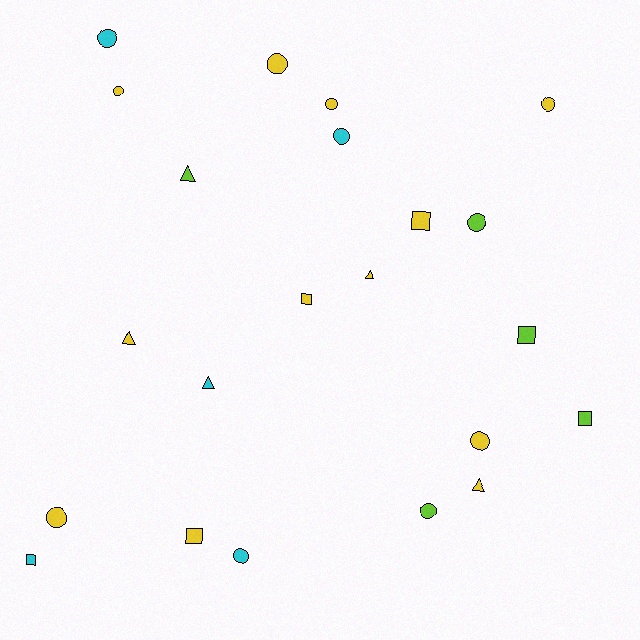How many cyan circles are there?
There are 3 cyan circles.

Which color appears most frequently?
Yellow, with 12 objects.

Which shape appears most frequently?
Circle, with 11 objects.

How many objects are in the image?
There are 22 objects.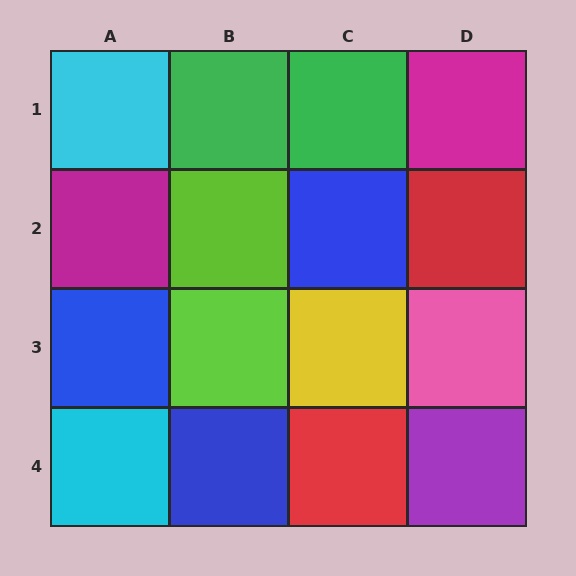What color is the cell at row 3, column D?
Pink.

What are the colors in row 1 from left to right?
Cyan, green, green, magenta.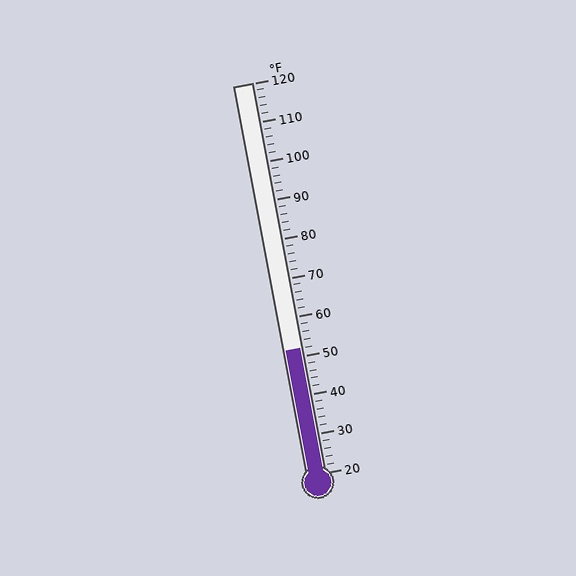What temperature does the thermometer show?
The thermometer shows approximately 52°F.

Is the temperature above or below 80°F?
The temperature is below 80°F.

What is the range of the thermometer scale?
The thermometer scale ranges from 20°F to 120°F.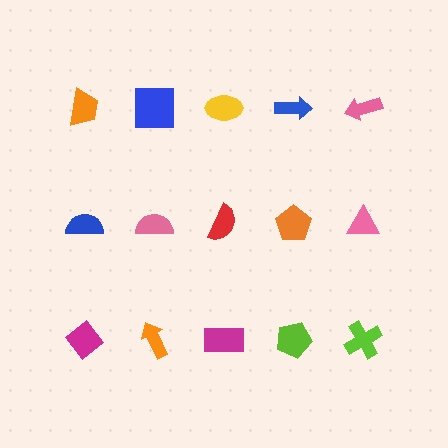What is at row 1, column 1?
An orange trapezoid.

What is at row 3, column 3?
A magenta rectangle.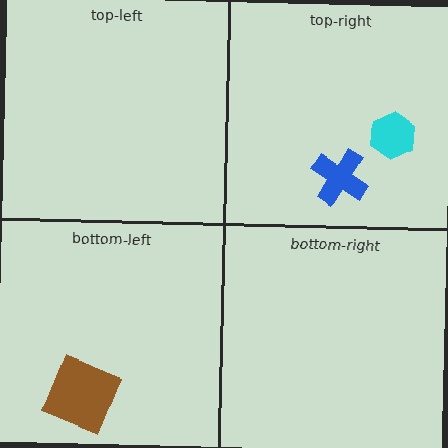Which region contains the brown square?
The bottom-left region.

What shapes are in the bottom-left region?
The brown square.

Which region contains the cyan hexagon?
The top-right region.